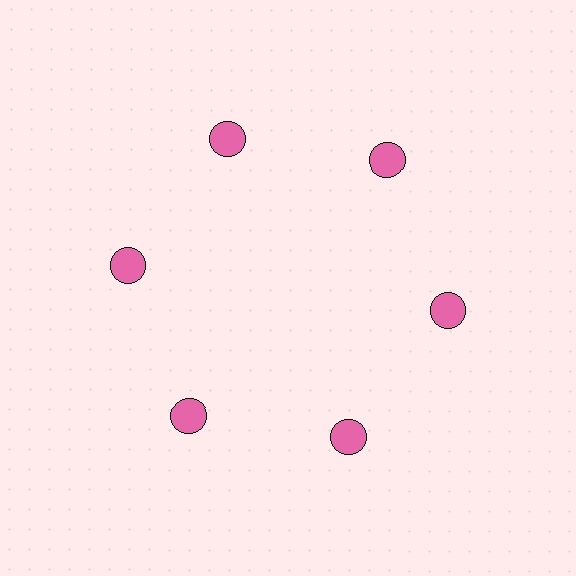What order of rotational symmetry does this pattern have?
This pattern has 6-fold rotational symmetry.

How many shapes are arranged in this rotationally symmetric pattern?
There are 6 shapes, arranged in 6 groups of 1.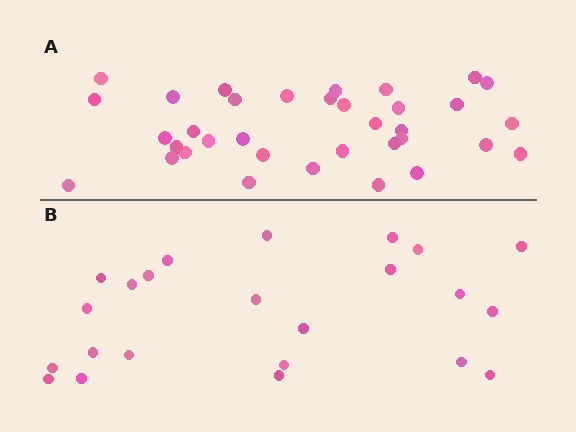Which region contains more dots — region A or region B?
Region A (the top region) has more dots.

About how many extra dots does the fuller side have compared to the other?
Region A has roughly 12 or so more dots than region B.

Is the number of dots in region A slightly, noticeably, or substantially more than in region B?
Region A has substantially more. The ratio is roughly 1.5 to 1.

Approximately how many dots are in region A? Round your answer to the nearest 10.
About 40 dots. (The exact count is 35, which rounds to 40.)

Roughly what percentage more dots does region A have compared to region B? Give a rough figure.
About 50% more.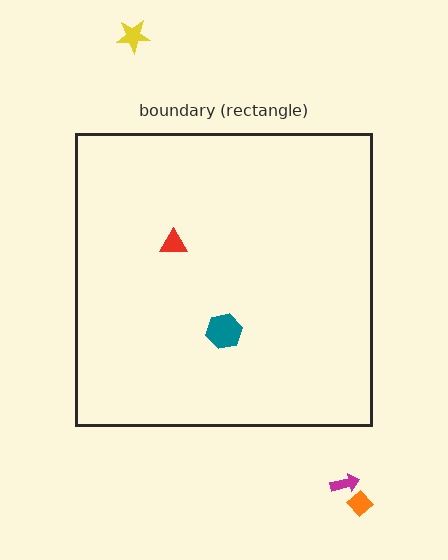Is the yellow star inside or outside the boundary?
Outside.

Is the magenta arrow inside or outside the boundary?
Outside.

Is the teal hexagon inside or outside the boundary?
Inside.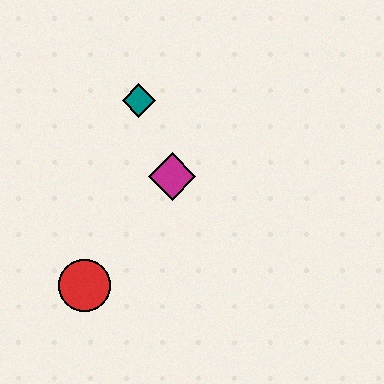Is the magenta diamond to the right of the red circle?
Yes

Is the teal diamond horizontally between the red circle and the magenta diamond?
Yes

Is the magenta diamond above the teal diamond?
No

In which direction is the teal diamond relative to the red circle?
The teal diamond is above the red circle.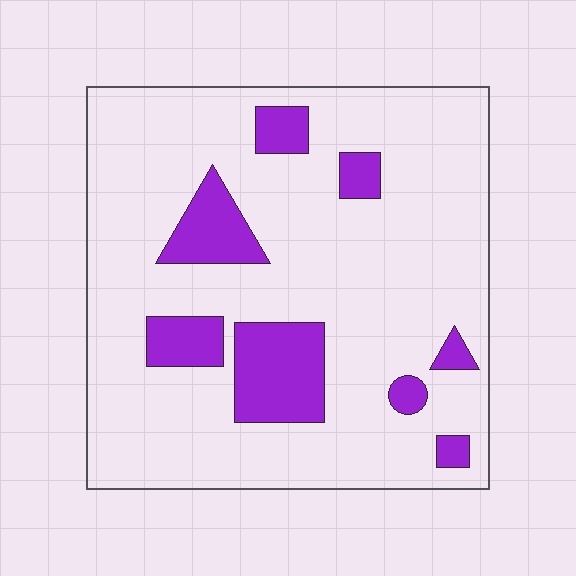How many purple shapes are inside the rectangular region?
8.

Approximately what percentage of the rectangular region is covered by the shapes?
Approximately 15%.